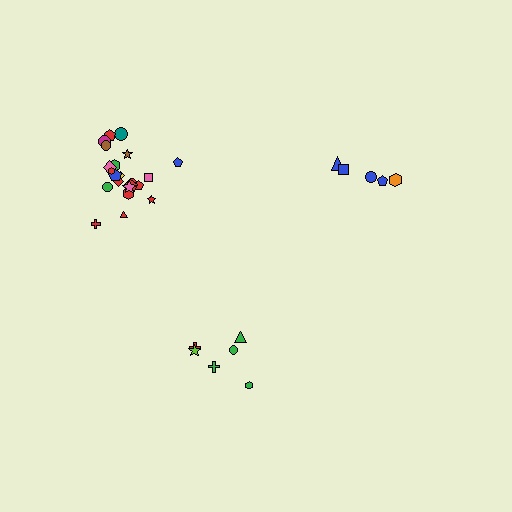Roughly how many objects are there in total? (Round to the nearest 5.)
Roughly 35 objects in total.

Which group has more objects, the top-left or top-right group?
The top-left group.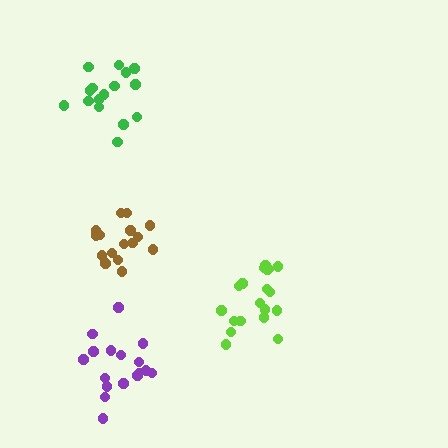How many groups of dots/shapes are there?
There are 4 groups.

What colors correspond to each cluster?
The clusters are colored: lime, purple, green, brown.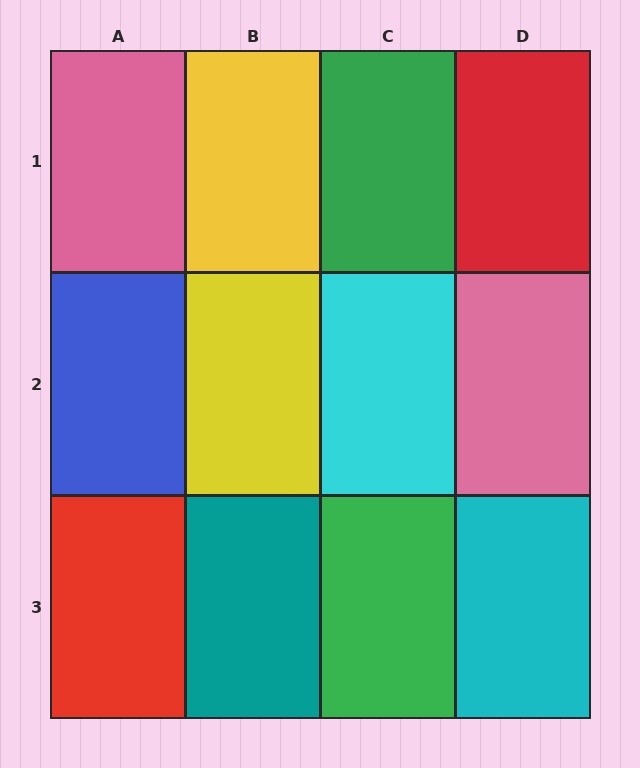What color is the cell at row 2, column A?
Blue.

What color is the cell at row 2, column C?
Cyan.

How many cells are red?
2 cells are red.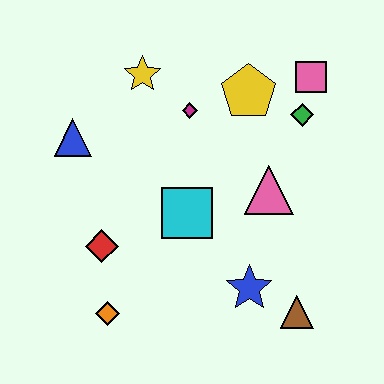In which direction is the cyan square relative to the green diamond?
The cyan square is to the left of the green diamond.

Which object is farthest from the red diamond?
The pink square is farthest from the red diamond.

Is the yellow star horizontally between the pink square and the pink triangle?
No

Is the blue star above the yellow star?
No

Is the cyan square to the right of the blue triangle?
Yes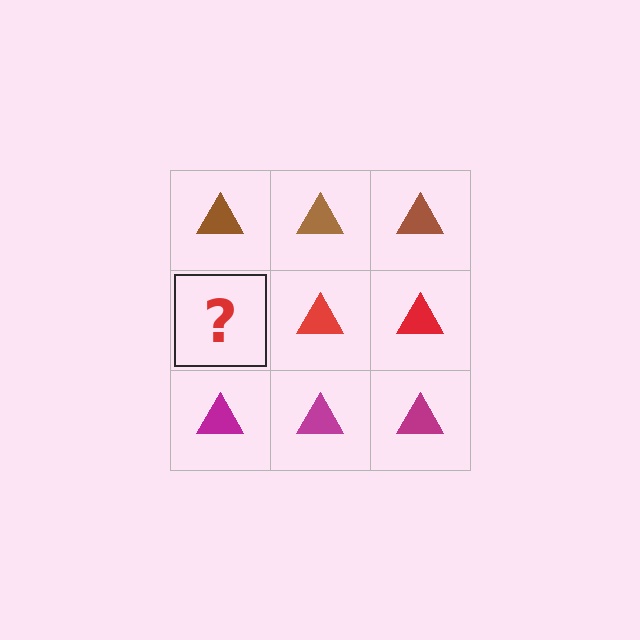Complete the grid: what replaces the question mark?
The question mark should be replaced with a red triangle.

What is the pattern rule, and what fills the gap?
The rule is that each row has a consistent color. The gap should be filled with a red triangle.